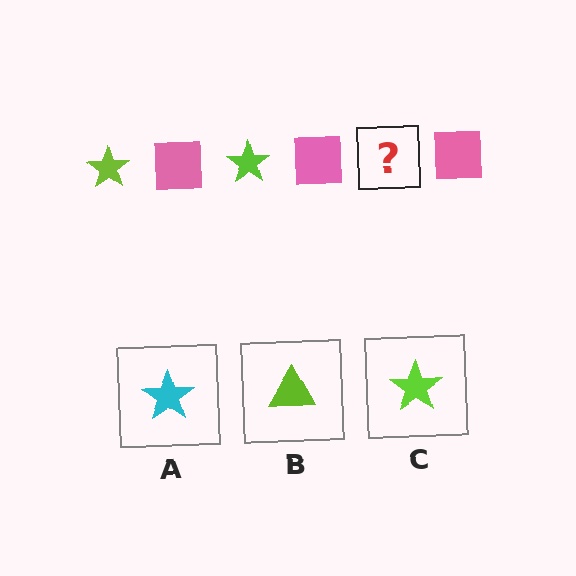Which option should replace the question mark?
Option C.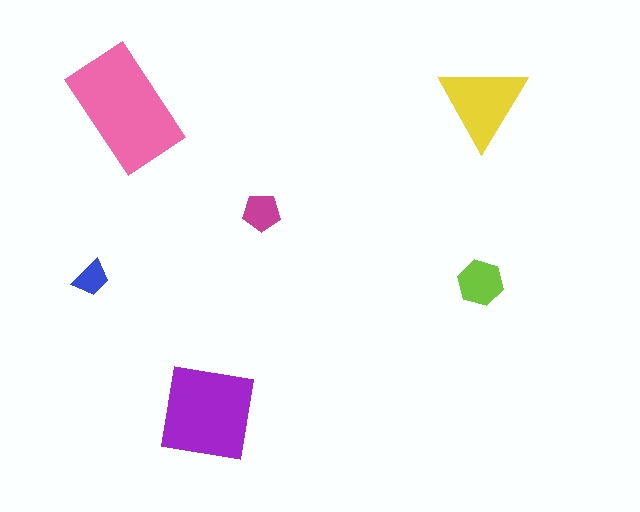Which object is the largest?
The pink rectangle.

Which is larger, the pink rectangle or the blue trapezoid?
The pink rectangle.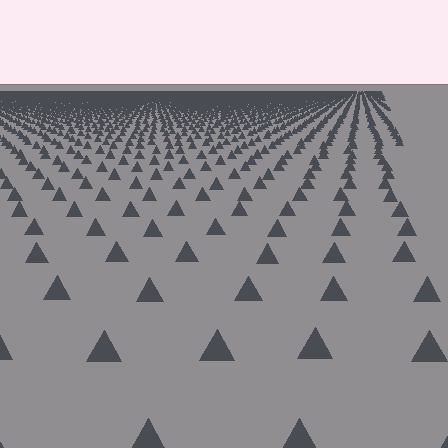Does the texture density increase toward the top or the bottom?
Density increases toward the top.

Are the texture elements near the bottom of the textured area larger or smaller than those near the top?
Larger. Near the bottom, elements are closer to the viewer and appear at a bigger on-screen size.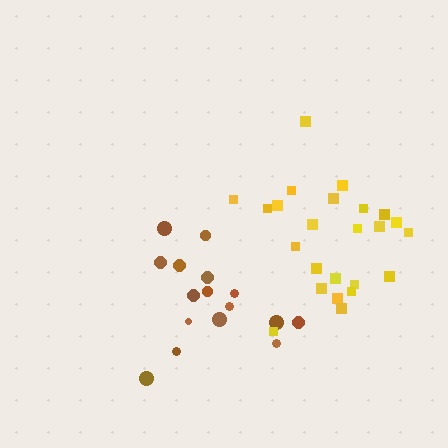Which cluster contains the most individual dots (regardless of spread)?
Yellow (24).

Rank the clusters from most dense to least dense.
yellow, brown.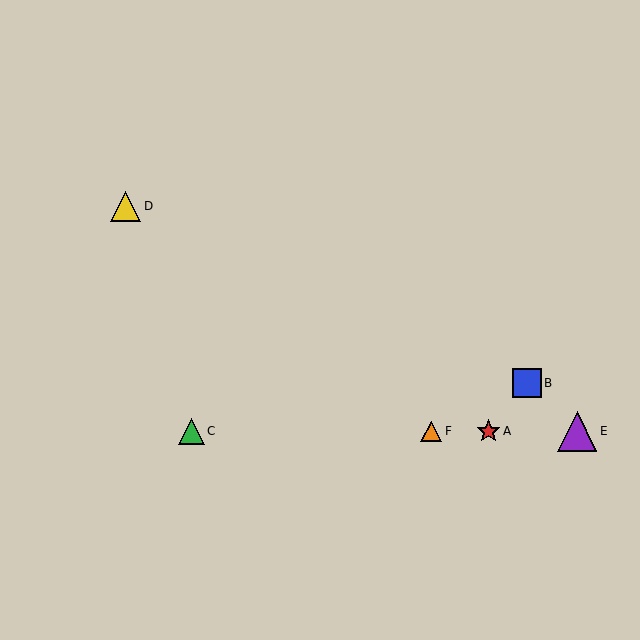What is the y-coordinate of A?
Object A is at y≈431.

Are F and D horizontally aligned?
No, F is at y≈431 and D is at y≈206.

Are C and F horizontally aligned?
Yes, both are at y≈431.